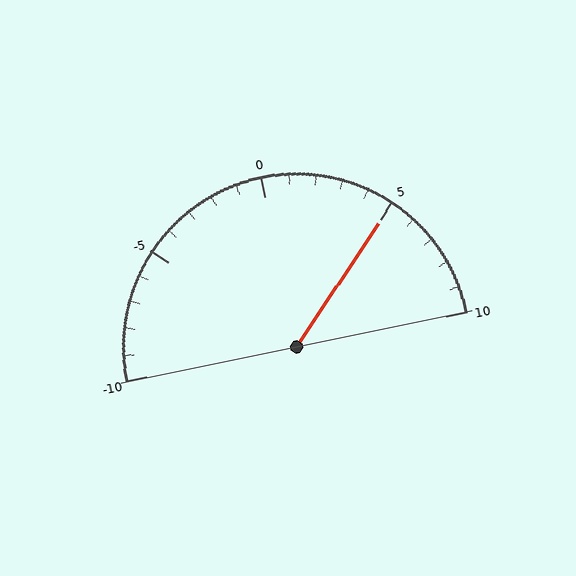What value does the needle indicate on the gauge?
The needle indicates approximately 5.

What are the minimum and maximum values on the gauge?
The gauge ranges from -10 to 10.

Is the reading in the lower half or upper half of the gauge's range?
The reading is in the upper half of the range (-10 to 10).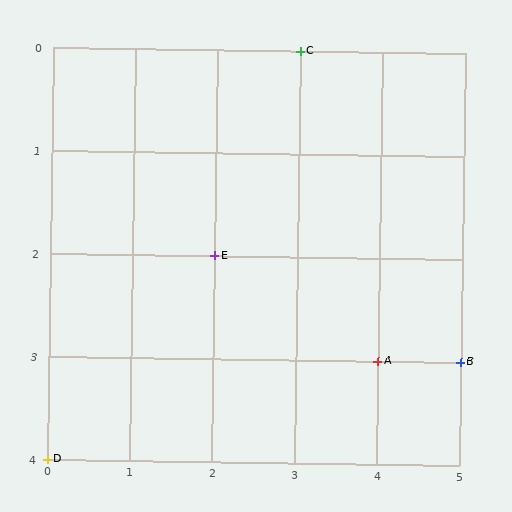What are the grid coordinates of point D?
Point D is at grid coordinates (0, 4).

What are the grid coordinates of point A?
Point A is at grid coordinates (4, 3).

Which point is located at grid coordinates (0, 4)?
Point D is at (0, 4).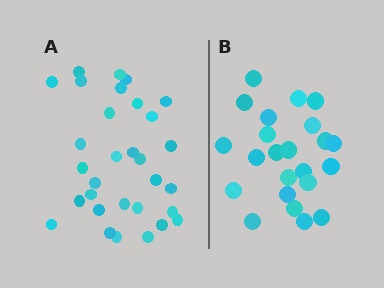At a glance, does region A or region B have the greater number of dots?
Region A (the left region) has more dots.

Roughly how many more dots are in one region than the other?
Region A has roughly 8 or so more dots than region B.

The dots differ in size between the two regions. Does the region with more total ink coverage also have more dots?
No. Region B has more total ink coverage because its dots are larger, but region A actually contains more individual dots. Total area can be misleading — the number of items is what matters here.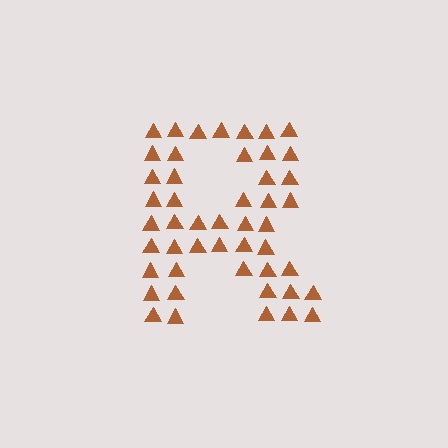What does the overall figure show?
The overall figure shows the letter R.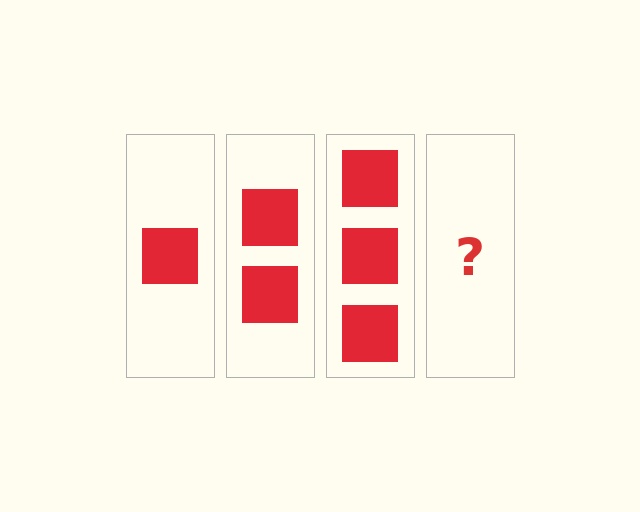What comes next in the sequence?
The next element should be 4 squares.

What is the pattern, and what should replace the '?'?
The pattern is that each step adds one more square. The '?' should be 4 squares.